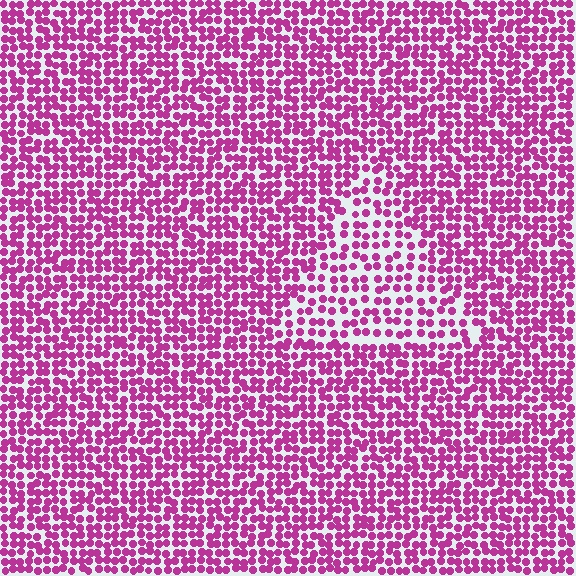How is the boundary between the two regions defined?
The boundary is defined by a change in element density (approximately 1.6x ratio). All elements are the same color, size, and shape.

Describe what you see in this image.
The image contains small magenta elements arranged at two different densities. A triangle-shaped region is visible where the elements are less densely packed than the surrounding area.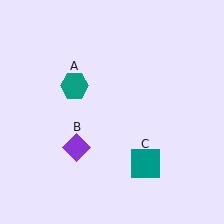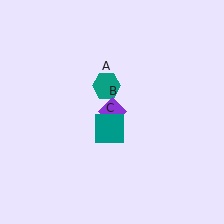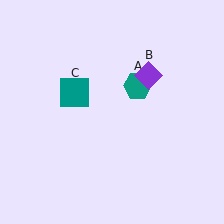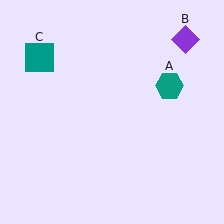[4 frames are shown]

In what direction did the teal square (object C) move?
The teal square (object C) moved up and to the left.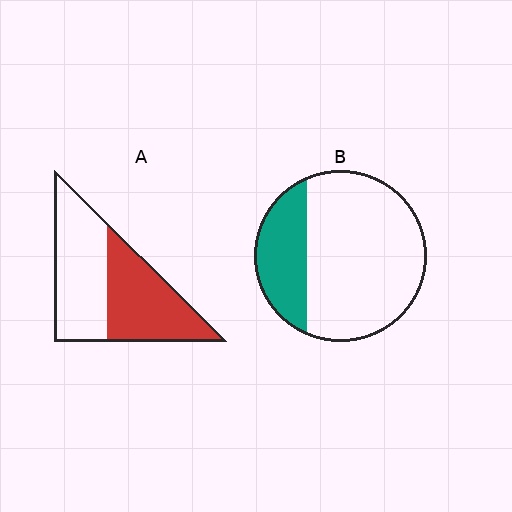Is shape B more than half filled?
No.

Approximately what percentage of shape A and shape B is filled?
A is approximately 50% and B is approximately 25%.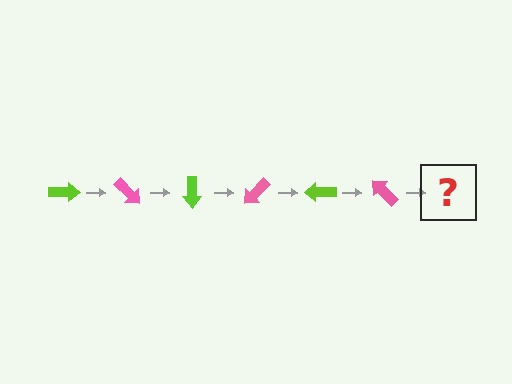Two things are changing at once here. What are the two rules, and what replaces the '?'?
The two rules are that it rotates 45 degrees each step and the color cycles through lime and pink. The '?' should be a lime arrow, rotated 270 degrees from the start.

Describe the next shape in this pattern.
It should be a lime arrow, rotated 270 degrees from the start.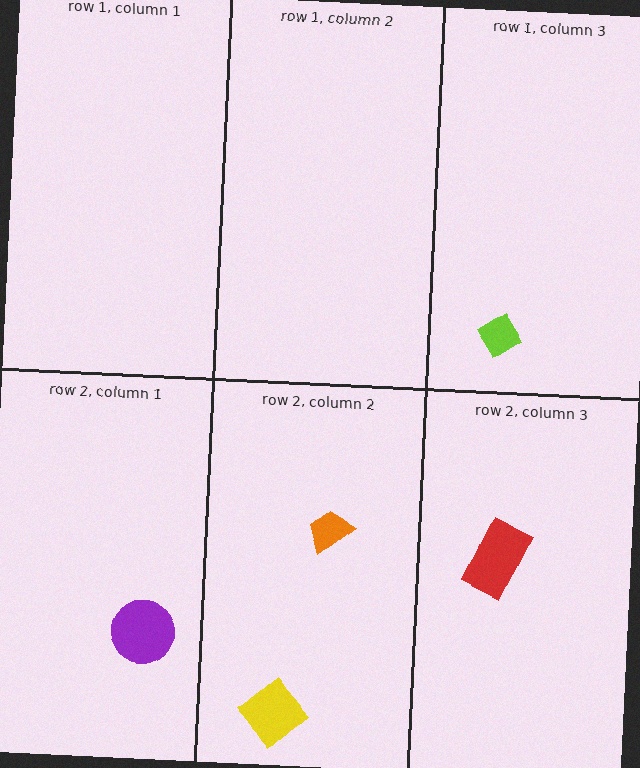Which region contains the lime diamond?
The row 1, column 3 region.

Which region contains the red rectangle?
The row 2, column 3 region.